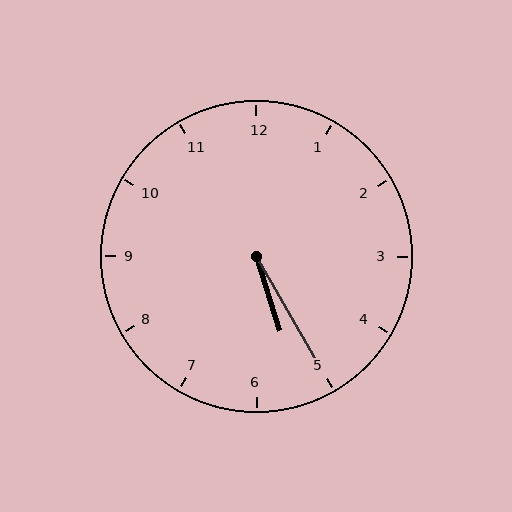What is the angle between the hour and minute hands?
Approximately 12 degrees.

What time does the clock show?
5:25.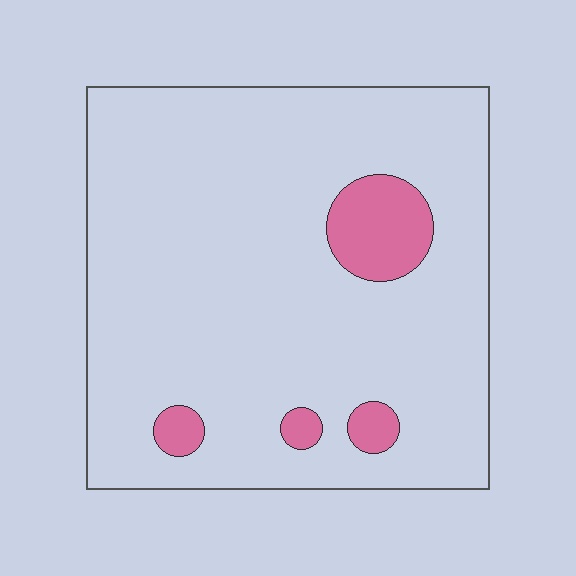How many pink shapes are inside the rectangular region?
4.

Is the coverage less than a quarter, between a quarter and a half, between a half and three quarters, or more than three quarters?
Less than a quarter.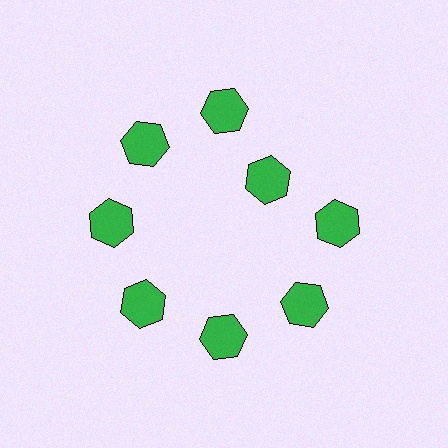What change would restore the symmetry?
The symmetry would be restored by moving it outward, back onto the ring so that all 8 hexagons sit at equal angles and equal distance from the center.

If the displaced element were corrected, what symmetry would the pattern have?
It would have 8-fold rotational symmetry — the pattern would map onto itself every 45 degrees.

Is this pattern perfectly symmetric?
No. The 8 green hexagons are arranged in a ring, but one element near the 2 o'clock position is pulled inward toward the center, breaking the 8-fold rotational symmetry.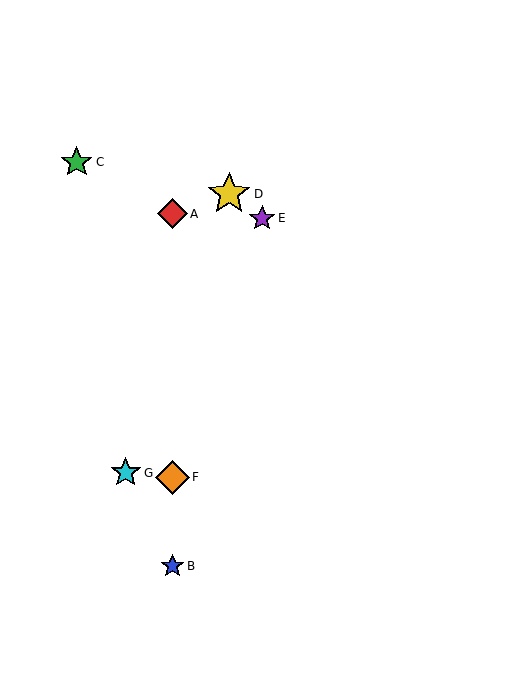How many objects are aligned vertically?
3 objects (A, B, F) are aligned vertically.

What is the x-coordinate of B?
Object B is at x≈173.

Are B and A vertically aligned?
Yes, both are at x≈173.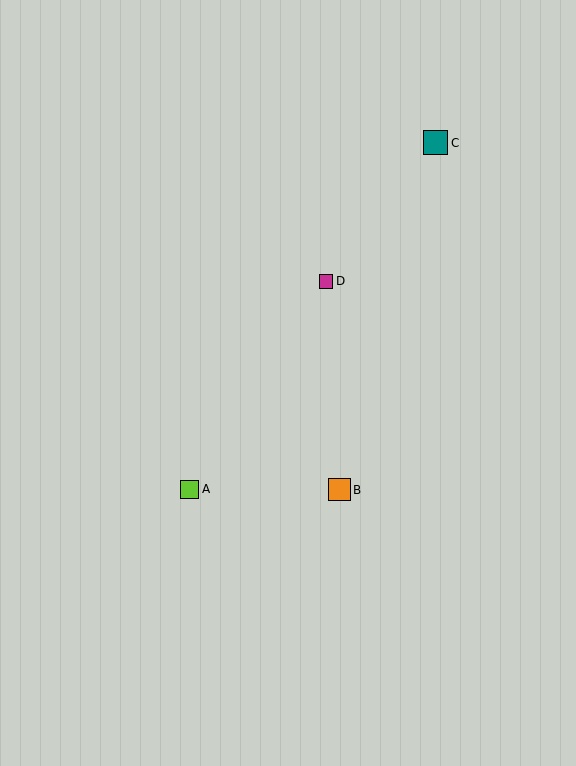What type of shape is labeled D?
Shape D is a magenta square.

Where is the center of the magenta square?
The center of the magenta square is at (326, 281).